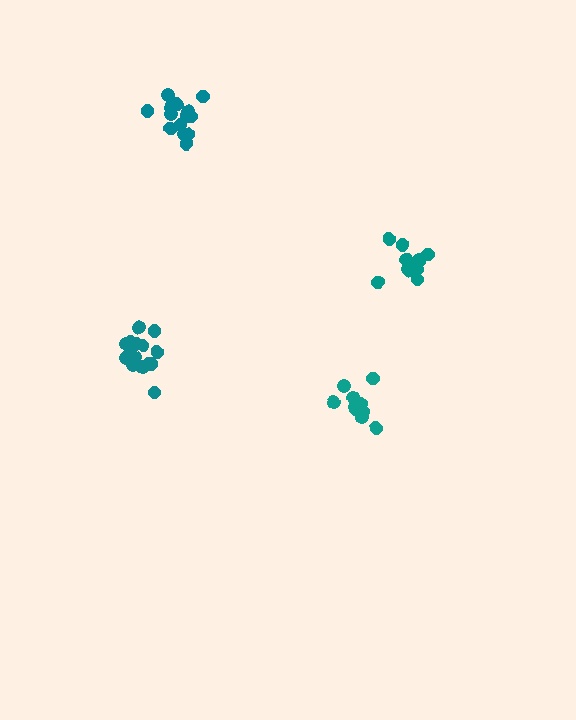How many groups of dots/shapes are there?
There are 4 groups.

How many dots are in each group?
Group 1: 15 dots, Group 2: 15 dots, Group 3: 10 dots, Group 4: 11 dots (51 total).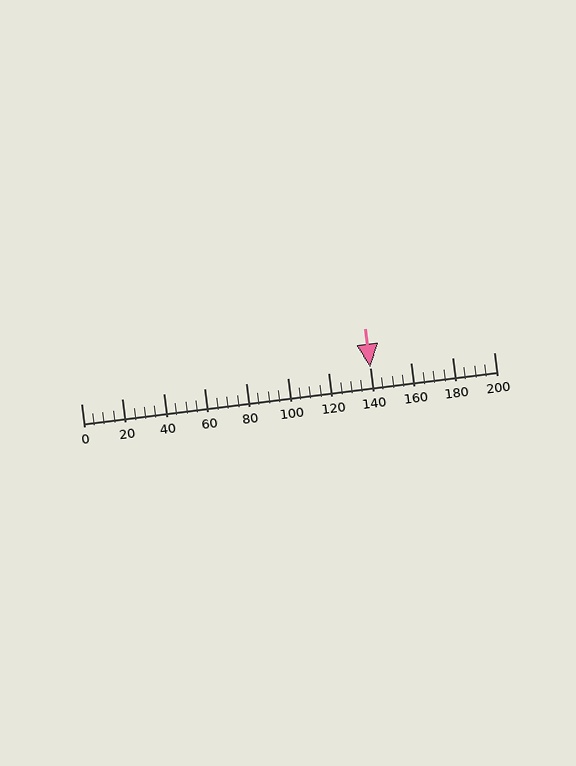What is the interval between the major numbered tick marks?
The major tick marks are spaced 20 units apart.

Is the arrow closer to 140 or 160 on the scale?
The arrow is closer to 140.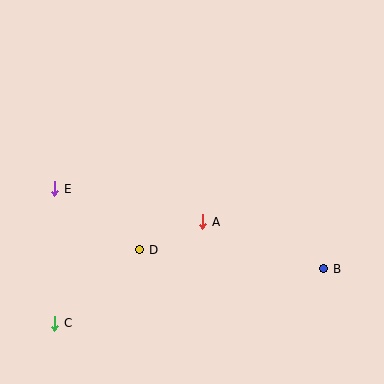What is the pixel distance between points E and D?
The distance between E and D is 105 pixels.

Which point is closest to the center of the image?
Point A at (203, 222) is closest to the center.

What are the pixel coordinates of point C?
Point C is at (55, 323).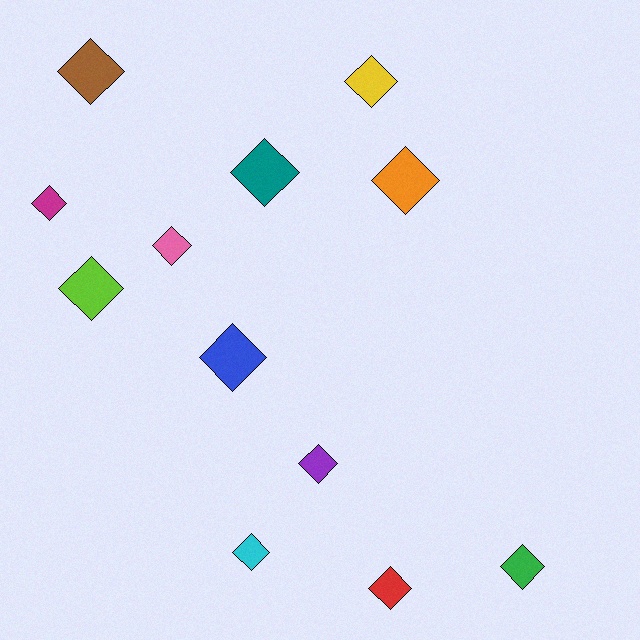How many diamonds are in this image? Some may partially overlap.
There are 12 diamonds.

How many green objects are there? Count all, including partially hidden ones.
There is 1 green object.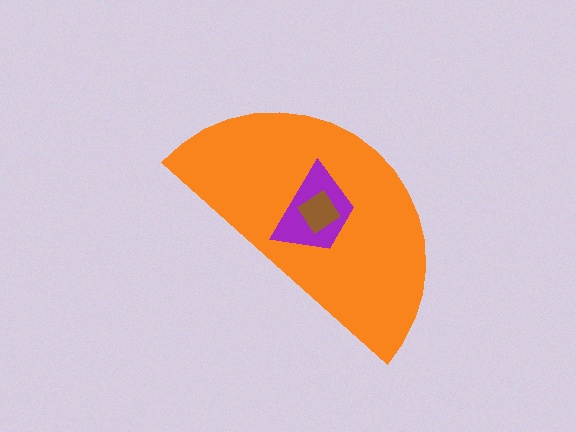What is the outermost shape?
The orange semicircle.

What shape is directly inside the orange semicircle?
The purple trapezoid.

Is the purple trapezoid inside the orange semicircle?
Yes.